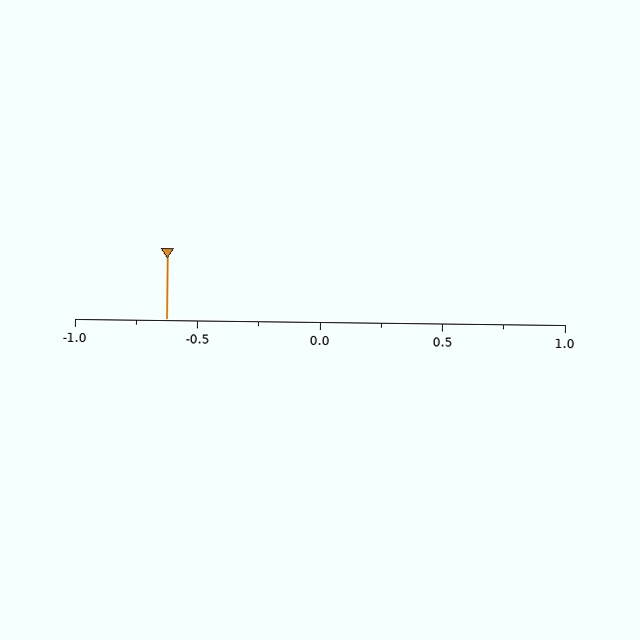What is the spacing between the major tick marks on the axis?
The major ticks are spaced 0.5 apart.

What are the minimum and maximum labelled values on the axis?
The axis runs from -1.0 to 1.0.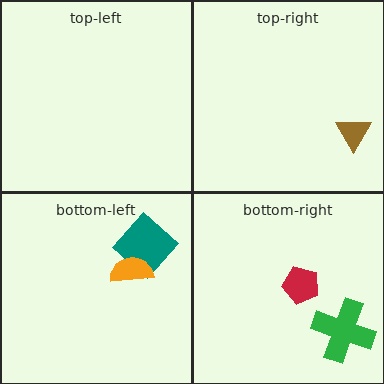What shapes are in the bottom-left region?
The teal diamond, the orange semicircle.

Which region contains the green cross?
The bottom-right region.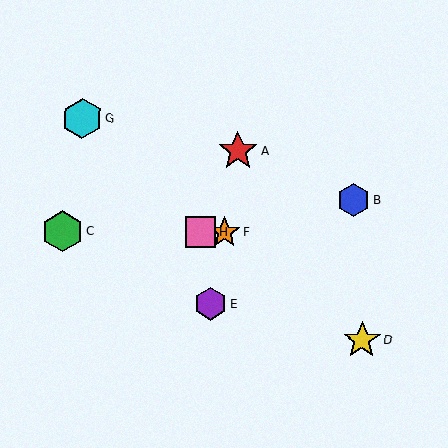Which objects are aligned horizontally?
Objects C, F, H are aligned horizontally.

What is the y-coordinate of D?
Object D is at y≈340.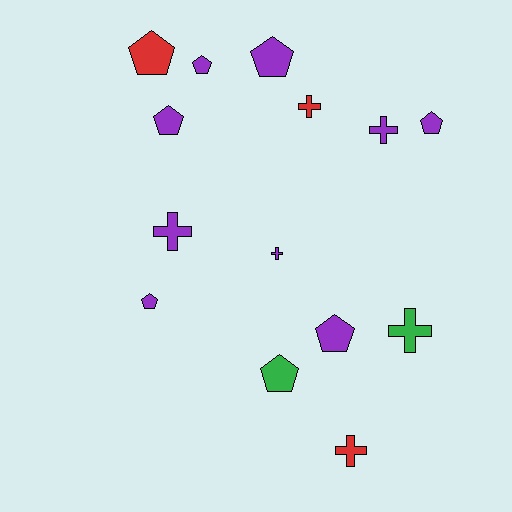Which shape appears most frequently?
Pentagon, with 8 objects.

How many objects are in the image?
There are 14 objects.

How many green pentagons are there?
There is 1 green pentagon.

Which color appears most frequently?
Purple, with 9 objects.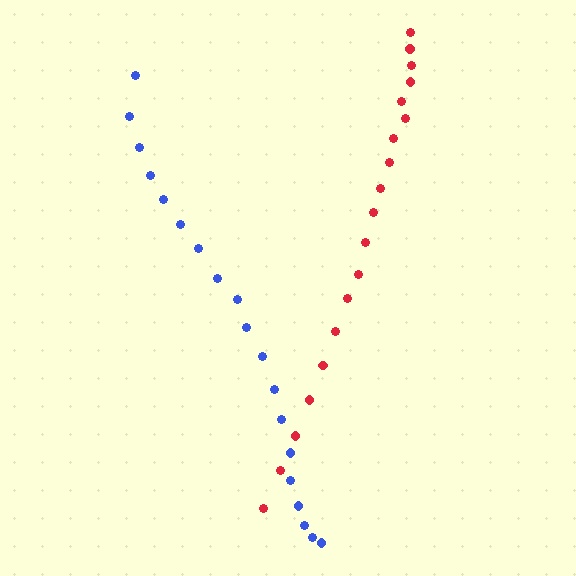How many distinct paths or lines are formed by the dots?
There are 2 distinct paths.